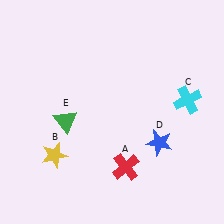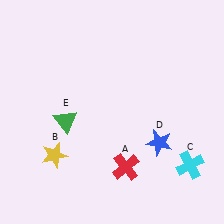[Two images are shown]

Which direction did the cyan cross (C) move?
The cyan cross (C) moved down.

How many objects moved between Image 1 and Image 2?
1 object moved between the two images.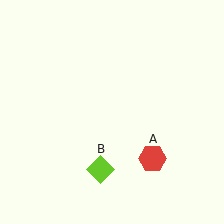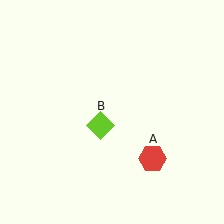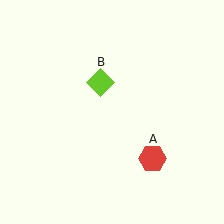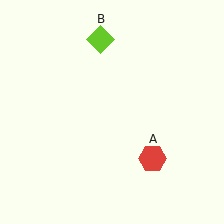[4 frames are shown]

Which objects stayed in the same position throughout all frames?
Red hexagon (object A) remained stationary.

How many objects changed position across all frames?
1 object changed position: lime diamond (object B).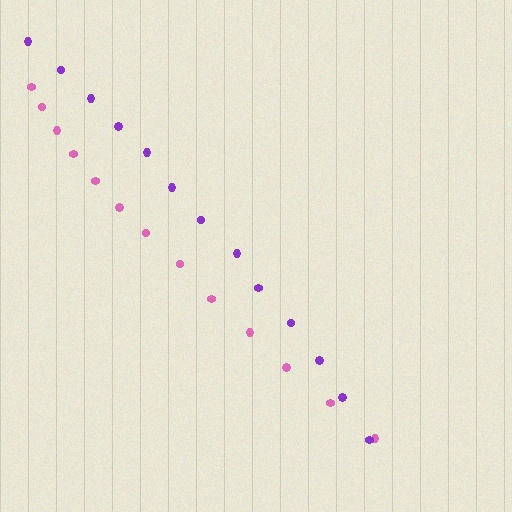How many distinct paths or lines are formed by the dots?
There are 2 distinct paths.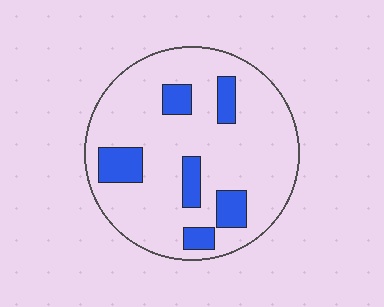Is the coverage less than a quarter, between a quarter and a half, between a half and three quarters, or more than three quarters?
Less than a quarter.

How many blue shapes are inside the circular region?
6.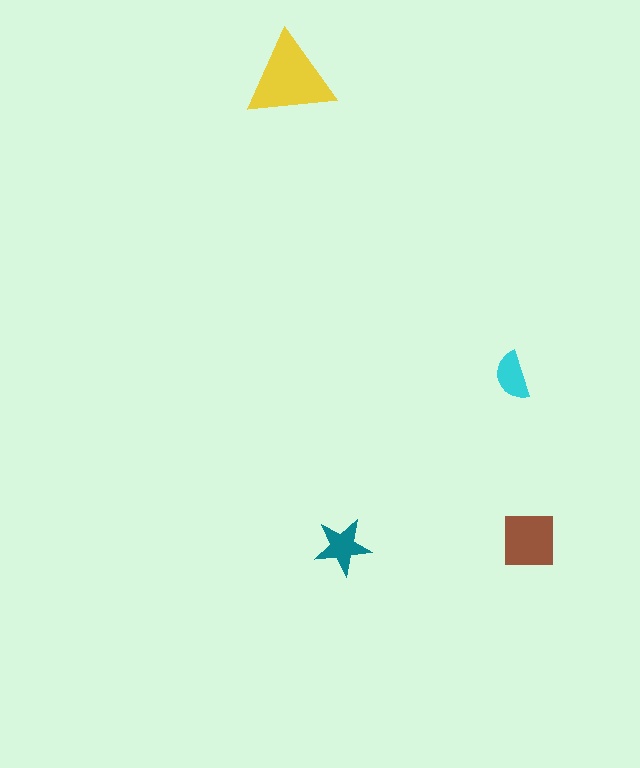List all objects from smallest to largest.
The cyan semicircle, the teal star, the brown square, the yellow triangle.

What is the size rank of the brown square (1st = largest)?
2nd.